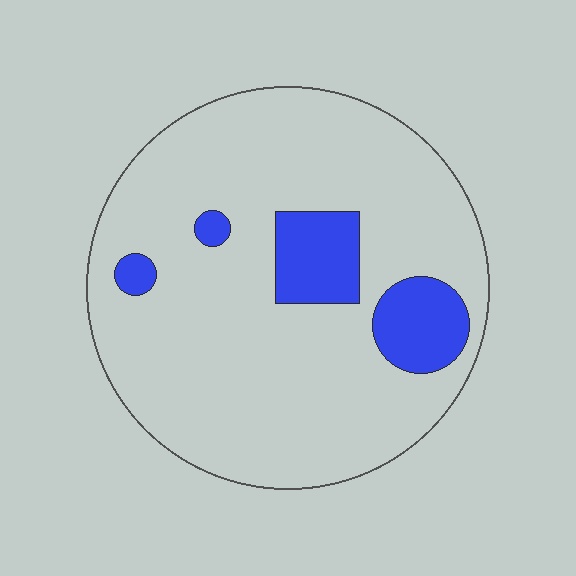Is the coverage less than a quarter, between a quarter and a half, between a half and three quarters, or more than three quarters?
Less than a quarter.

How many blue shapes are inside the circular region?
4.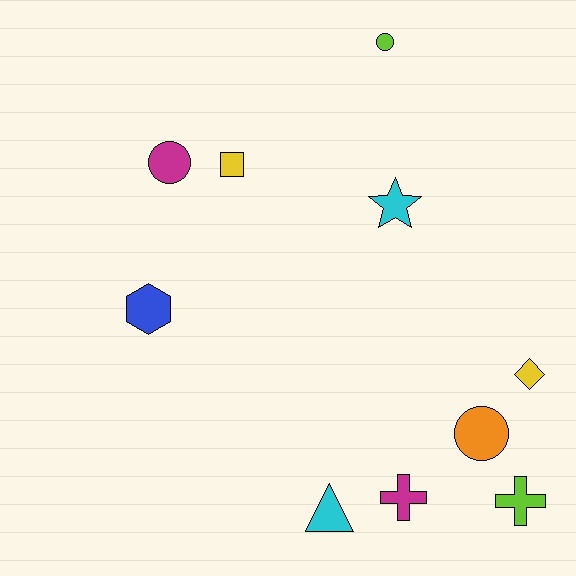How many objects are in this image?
There are 10 objects.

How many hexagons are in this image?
There is 1 hexagon.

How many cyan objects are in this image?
There are 2 cyan objects.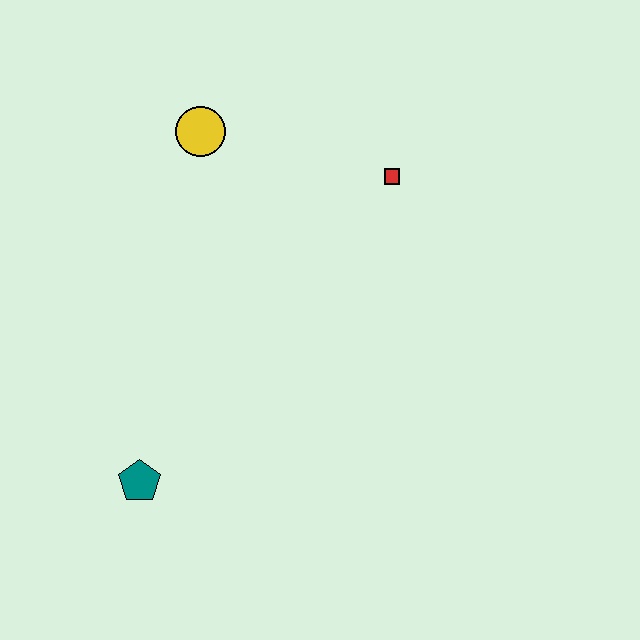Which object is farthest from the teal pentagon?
The red square is farthest from the teal pentagon.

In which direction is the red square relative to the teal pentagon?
The red square is above the teal pentagon.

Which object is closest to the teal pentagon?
The yellow circle is closest to the teal pentagon.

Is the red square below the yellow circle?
Yes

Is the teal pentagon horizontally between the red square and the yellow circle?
No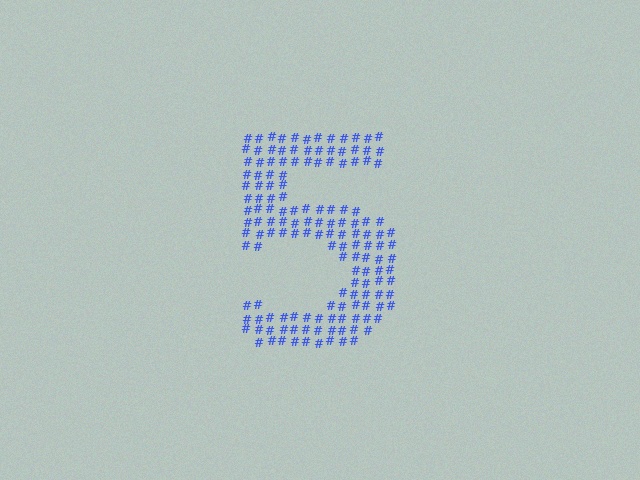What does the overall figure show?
The overall figure shows the digit 5.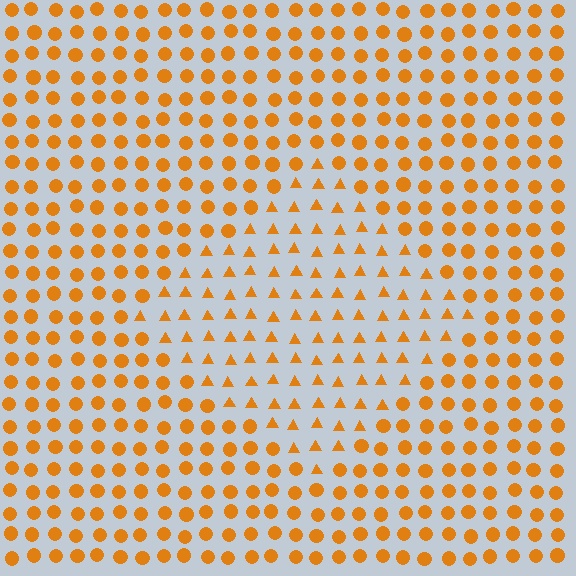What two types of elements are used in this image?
The image uses triangles inside the diamond region and circles outside it.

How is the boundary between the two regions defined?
The boundary is defined by a change in element shape: triangles inside vs. circles outside. All elements share the same color and spacing.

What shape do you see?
I see a diamond.